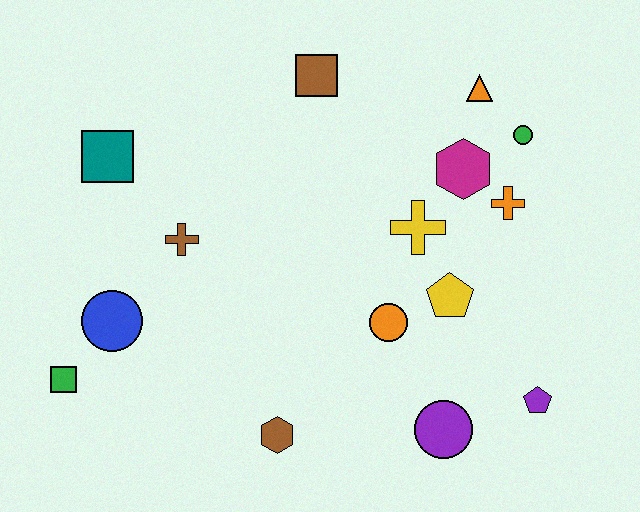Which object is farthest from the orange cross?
The green square is farthest from the orange cross.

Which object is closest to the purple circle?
The purple pentagon is closest to the purple circle.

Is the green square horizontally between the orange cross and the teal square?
No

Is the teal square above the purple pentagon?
Yes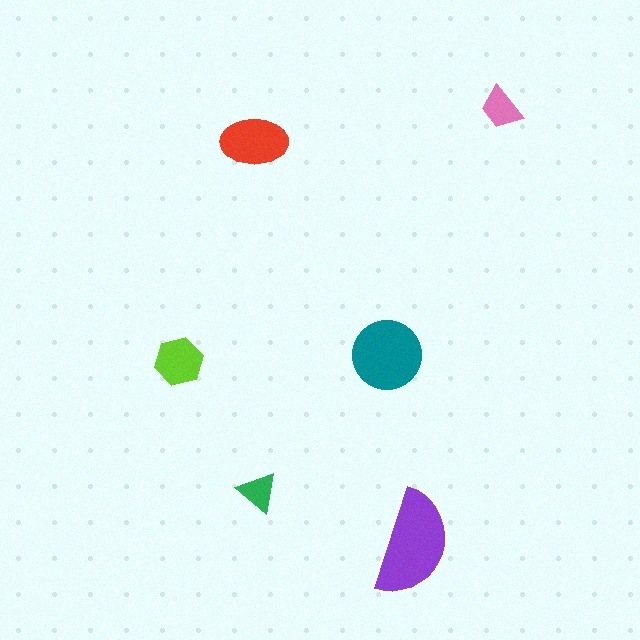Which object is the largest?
The purple semicircle.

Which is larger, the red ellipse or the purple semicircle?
The purple semicircle.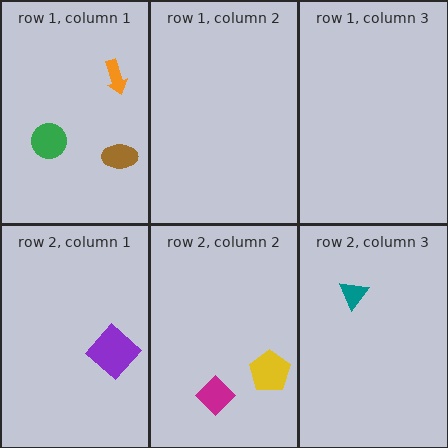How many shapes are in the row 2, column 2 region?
2.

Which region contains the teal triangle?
The row 2, column 3 region.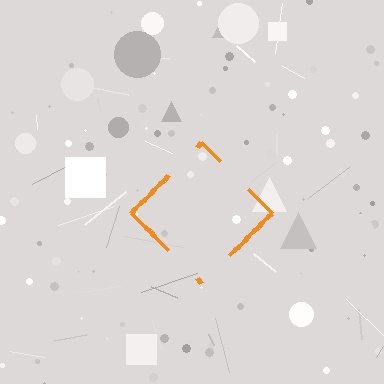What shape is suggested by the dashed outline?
The dashed outline suggests a diamond.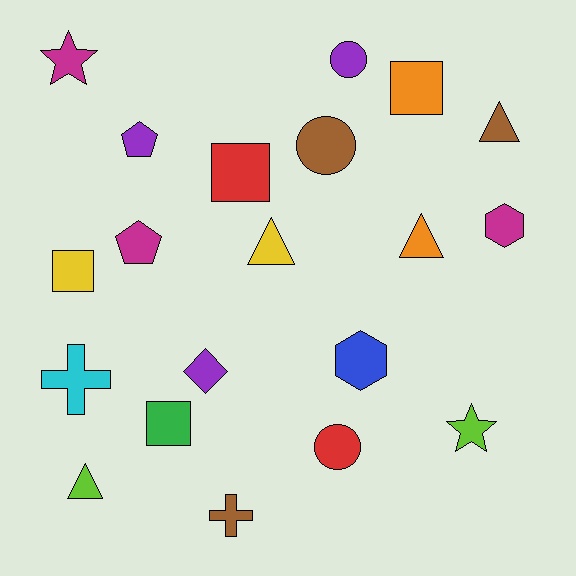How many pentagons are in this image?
There are 2 pentagons.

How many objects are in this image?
There are 20 objects.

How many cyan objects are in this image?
There is 1 cyan object.